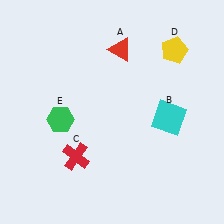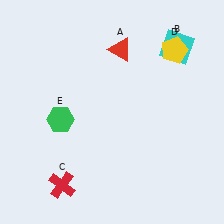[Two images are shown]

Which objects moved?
The objects that moved are: the cyan square (B), the red cross (C).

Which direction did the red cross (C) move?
The red cross (C) moved down.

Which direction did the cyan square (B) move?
The cyan square (B) moved up.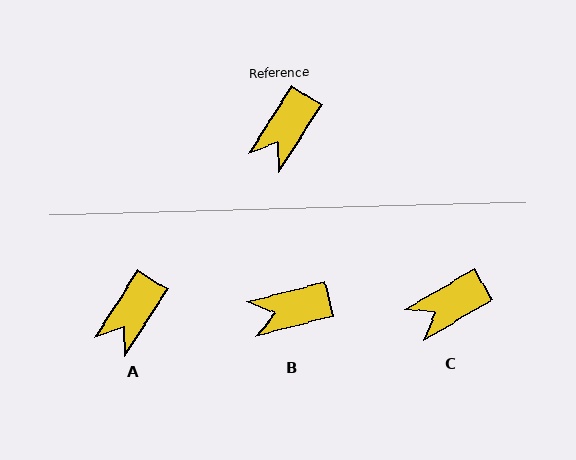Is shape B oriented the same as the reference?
No, it is off by about 43 degrees.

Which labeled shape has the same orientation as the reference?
A.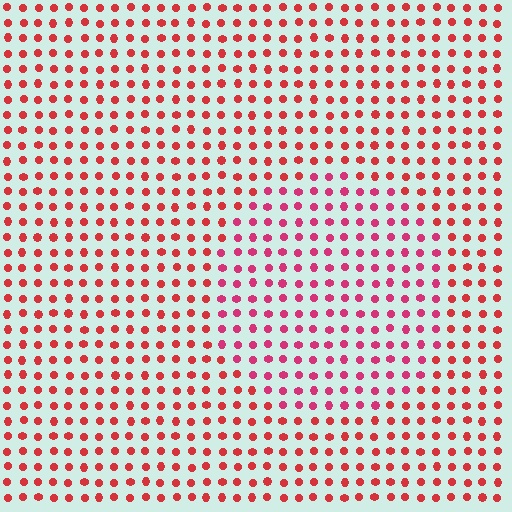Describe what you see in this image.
The image is filled with small red elements in a uniform arrangement. A circle-shaped region is visible where the elements are tinted to a slightly different hue, forming a subtle color boundary.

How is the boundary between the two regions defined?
The boundary is defined purely by a slight shift in hue (about 23 degrees). Spacing, size, and orientation are identical on both sides.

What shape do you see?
I see a circle.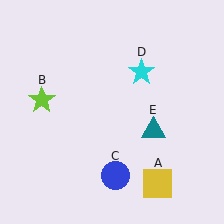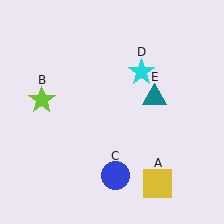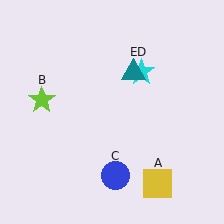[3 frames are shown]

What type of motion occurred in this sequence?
The teal triangle (object E) rotated counterclockwise around the center of the scene.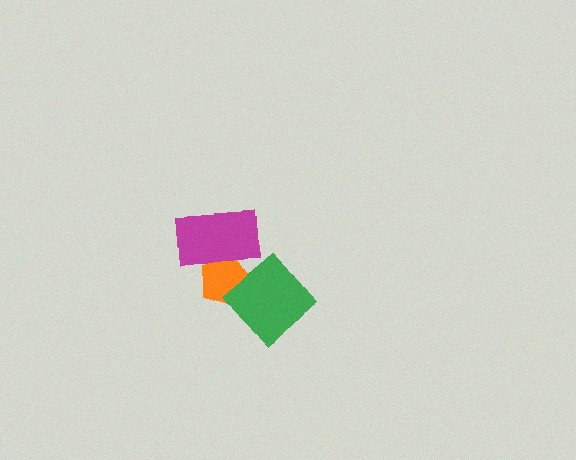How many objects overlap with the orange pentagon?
2 objects overlap with the orange pentagon.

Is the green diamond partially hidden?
No, no other shape covers it.